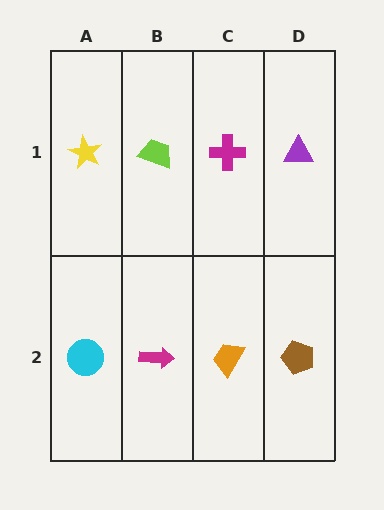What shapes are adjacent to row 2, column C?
A magenta cross (row 1, column C), a magenta arrow (row 2, column B), a brown pentagon (row 2, column D).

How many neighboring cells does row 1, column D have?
2.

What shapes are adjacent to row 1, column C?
An orange trapezoid (row 2, column C), a lime trapezoid (row 1, column B), a purple triangle (row 1, column D).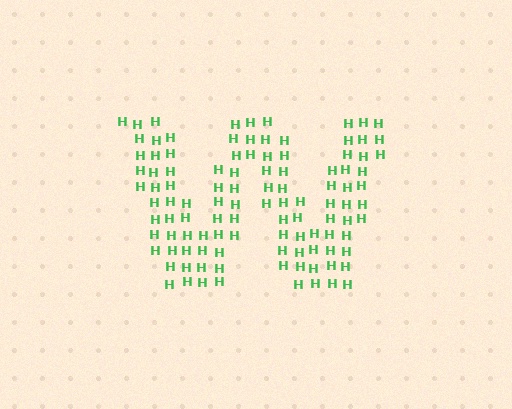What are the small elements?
The small elements are letter H's.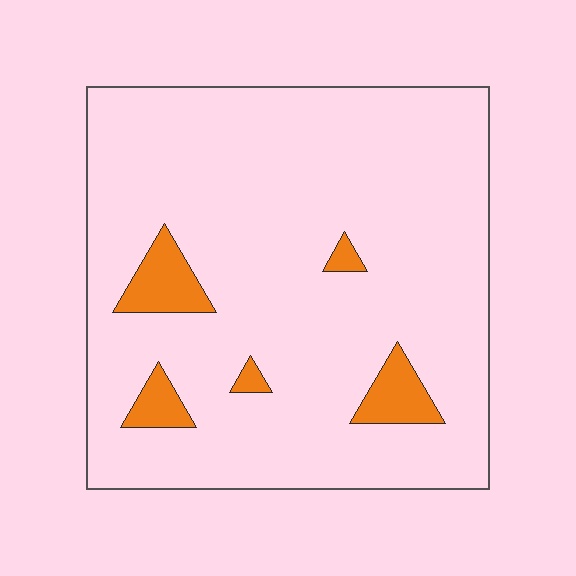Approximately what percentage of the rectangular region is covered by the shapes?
Approximately 10%.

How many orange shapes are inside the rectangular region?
5.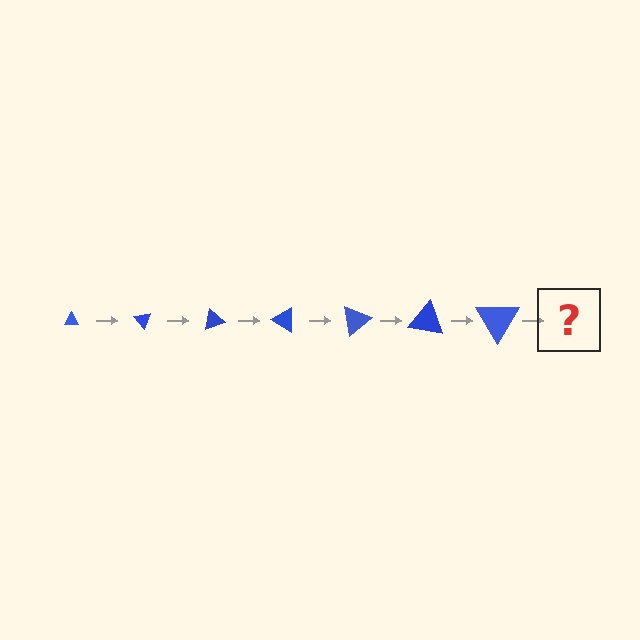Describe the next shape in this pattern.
It should be a triangle, larger than the previous one and rotated 350 degrees from the start.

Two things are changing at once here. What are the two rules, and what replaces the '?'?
The two rules are that the triangle grows larger each step and it rotates 50 degrees each step. The '?' should be a triangle, larger than the previous one and rotated 350 degrees from the start.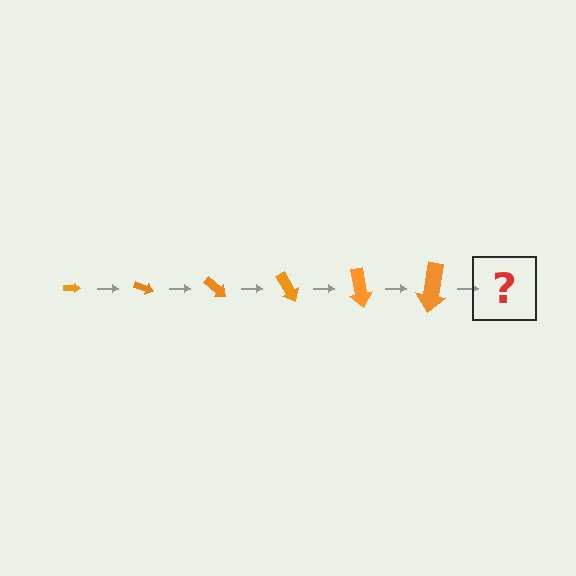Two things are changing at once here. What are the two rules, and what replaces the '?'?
The two rules are that the arrow grows larger each step and it rotates 20 degrees each step. The '?' should be an arrow, larger than the previous one and rotated 120 degrees from the start.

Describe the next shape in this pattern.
It should be an arrow, larger than the previous one and rotated 120 degrees from the start.